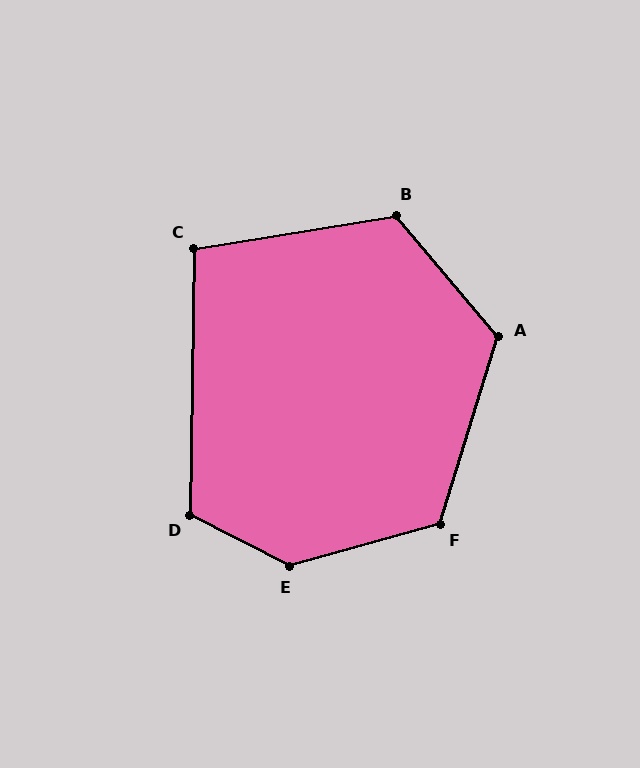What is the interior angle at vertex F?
Approximately 123 degrees (obtuse).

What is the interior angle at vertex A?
Approximately 123 degrees (obtuse).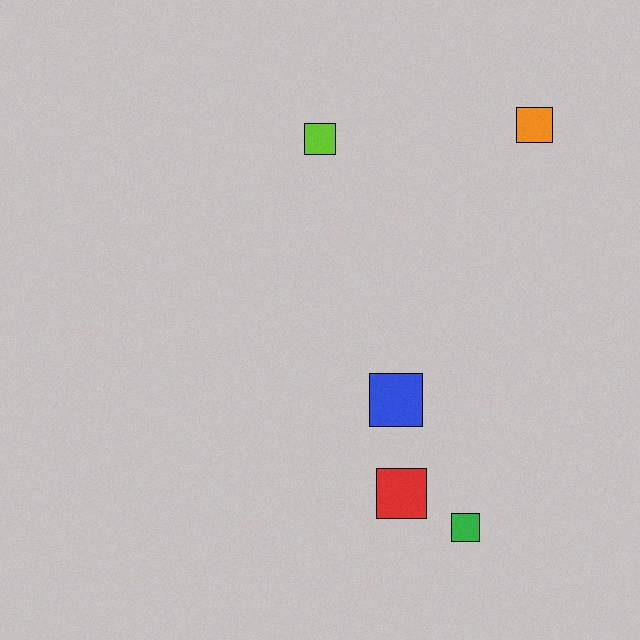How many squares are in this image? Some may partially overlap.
There are 5 squares.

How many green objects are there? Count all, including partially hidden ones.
There is 1 green object.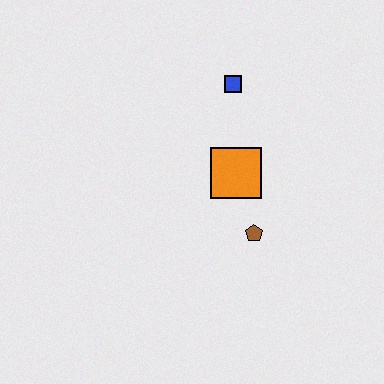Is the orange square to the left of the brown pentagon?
Yes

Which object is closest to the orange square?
The brown pentagon is closest to the orange square.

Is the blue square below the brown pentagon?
No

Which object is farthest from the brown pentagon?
The blue square is farthest from the brown pentagon.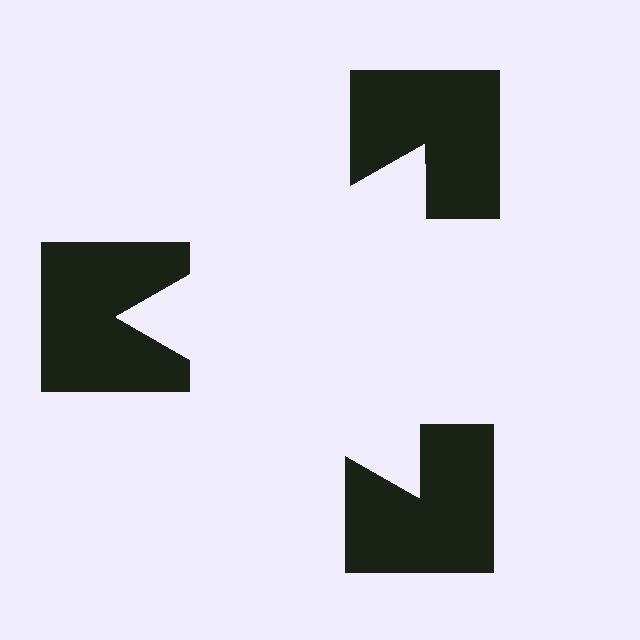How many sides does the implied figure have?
3 sides.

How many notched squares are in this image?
There are 3 — one at each vertex of the illusory triangle.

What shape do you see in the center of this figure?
An illusory triangle — its edges are inferred from the aligned wedge cuts in the notched squares, not physically drawn.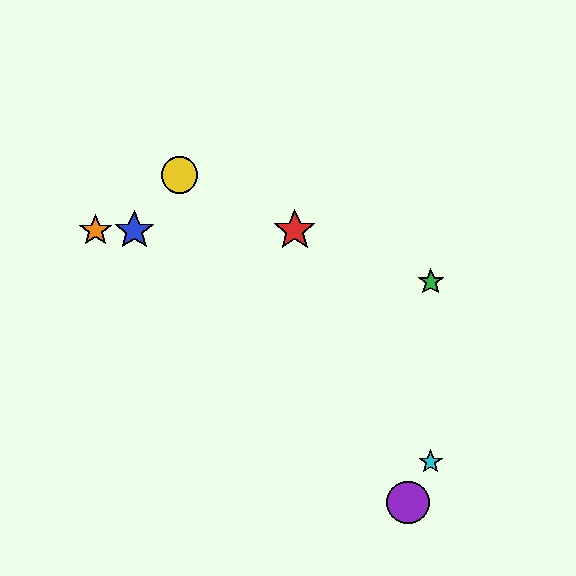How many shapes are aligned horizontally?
3 shapes (the red star, the blue star, the orange star) are aligned horizontally.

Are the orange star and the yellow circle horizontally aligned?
No, the orange star is at y≈230 and the yellow circle is at y≈175.